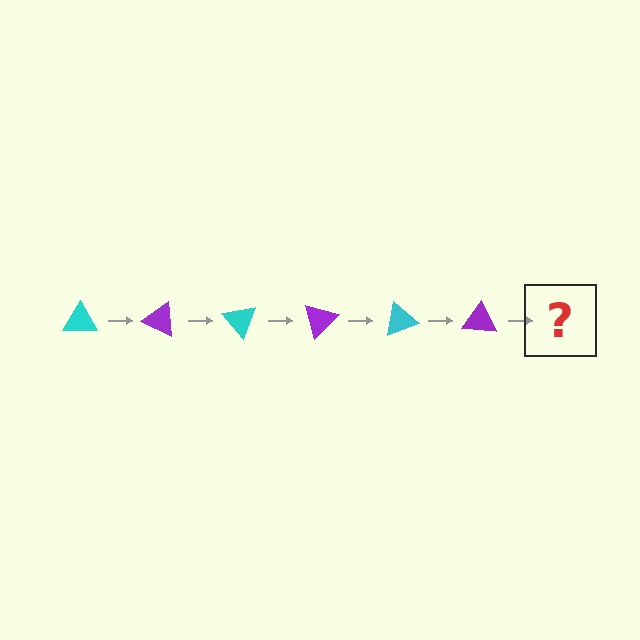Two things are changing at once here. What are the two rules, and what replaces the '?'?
The two rules are that it rotates 25 degrees each step and the color cycles through cyan and purple. The '?' should be a cyan triangle, rotated 150 degrees from the start.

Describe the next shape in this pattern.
It should be a cyan triangle, rotated 150 degrees from the start.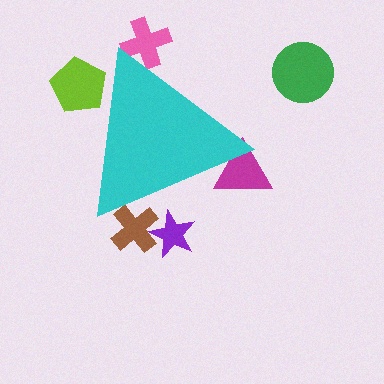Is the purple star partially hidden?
Yes, the purple star is partially hidden behind the cyan triangle.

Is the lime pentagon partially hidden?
Yes, the lime pentagon is partially hidden behind the cyan triangle.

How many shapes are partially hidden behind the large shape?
5 shapes are partially hidden.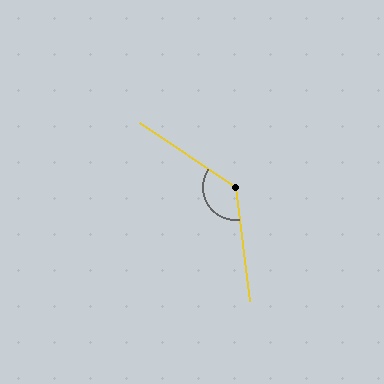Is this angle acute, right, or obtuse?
It is obtuse.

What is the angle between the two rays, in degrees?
Approximately 131 degrees.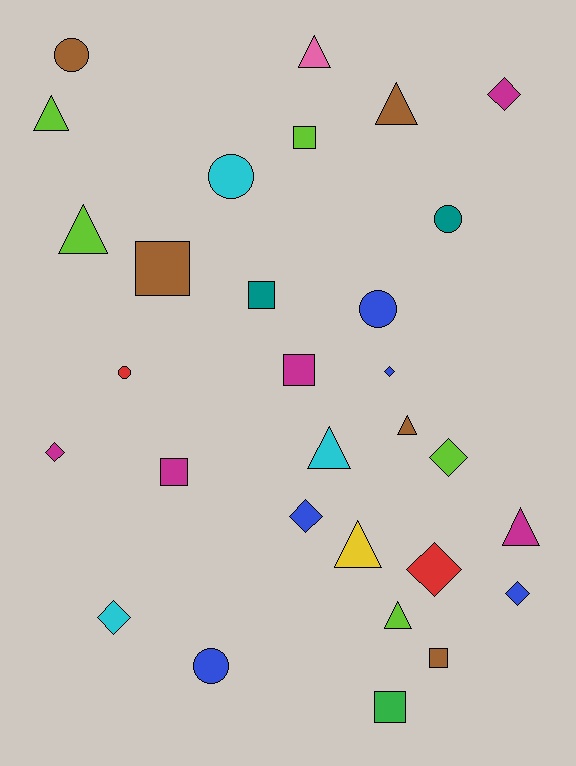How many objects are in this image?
There are 30 objects.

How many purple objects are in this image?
There are no purple objects.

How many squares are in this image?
There are 7 squares.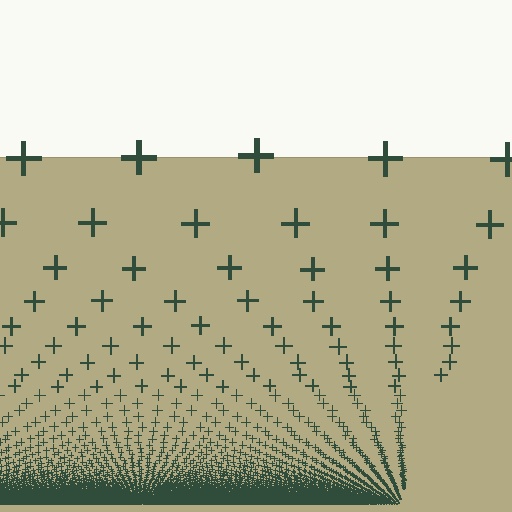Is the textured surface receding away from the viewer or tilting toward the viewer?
The surface appears to tilt toward the viewer. Texture elements get larger and sparser toward the top.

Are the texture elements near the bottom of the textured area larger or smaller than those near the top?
Smaller. The gradient is inverted — elements near the bottom are smaller and denser.